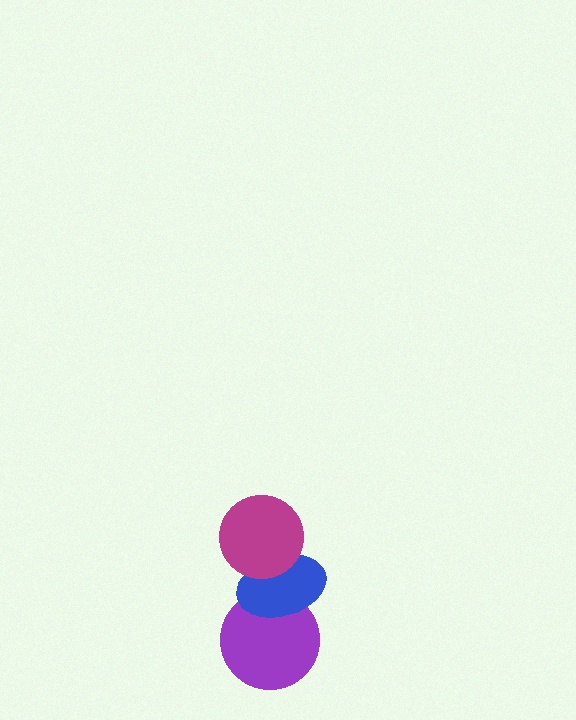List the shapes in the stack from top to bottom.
From top to bottom: the magenta circle, the blue ellipse, the purple circle.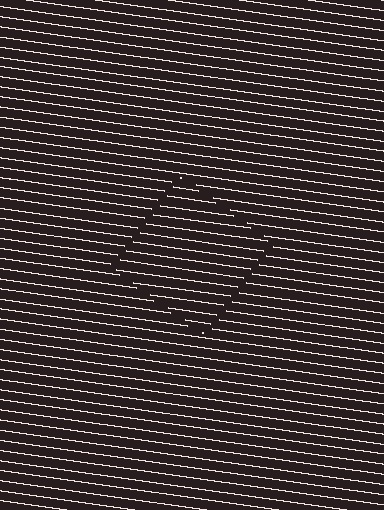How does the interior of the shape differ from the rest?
The interior of the shape contains the same grating, shifted by half a period — the contour is defined by the phase discontinuity where line-ends from the inner and outer gratings abut.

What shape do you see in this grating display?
An illusory square. The interior of the shape contains the same grating, shifted by half a period — the contour is defined by the phase discontinuity where line-ends from the inner and outer gratings abut.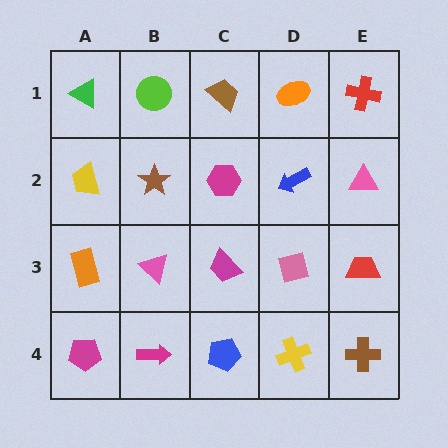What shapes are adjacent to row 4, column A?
An orange rectangle (row 3, column A), a magenta arrow (row 4, column B).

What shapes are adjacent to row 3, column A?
A yellow trapezoid (row 2, column A), a magenta pentagon (row 4, column A), a pink triangle (row 3, column B).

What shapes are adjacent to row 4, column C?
A magenta trapezoid (row 3, column C), a magenta arrow (row 4, column B), a yellow cross (row 4, column D).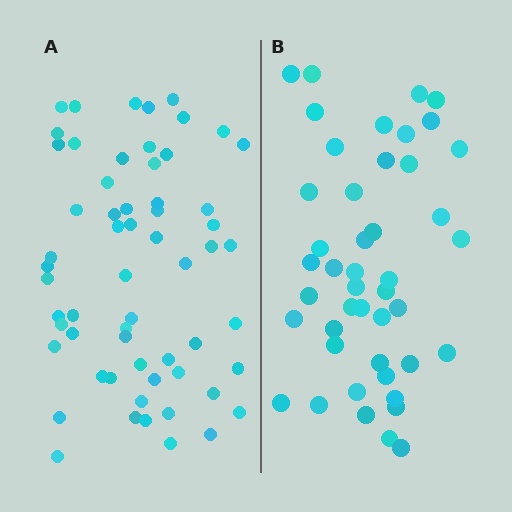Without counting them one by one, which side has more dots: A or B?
Region A (the left region) has more dots.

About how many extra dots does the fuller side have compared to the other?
Region A has approximately 15 more dots than region B.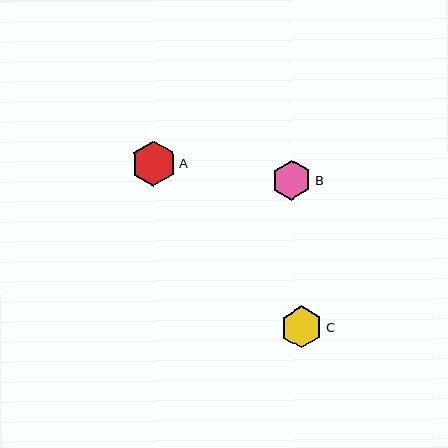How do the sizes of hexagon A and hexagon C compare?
Hexagon A and hexagon C are approximately the same size.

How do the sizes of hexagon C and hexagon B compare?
Hexagon C and hexagon B are approximately the same size.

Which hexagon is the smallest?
Hexagon B is the smallest with a size of approximately 40 pixels.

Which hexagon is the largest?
Hexagon A is the largest with a size of approximately 44 pixels.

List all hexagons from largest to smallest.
From largest to smallest: A, C, B.